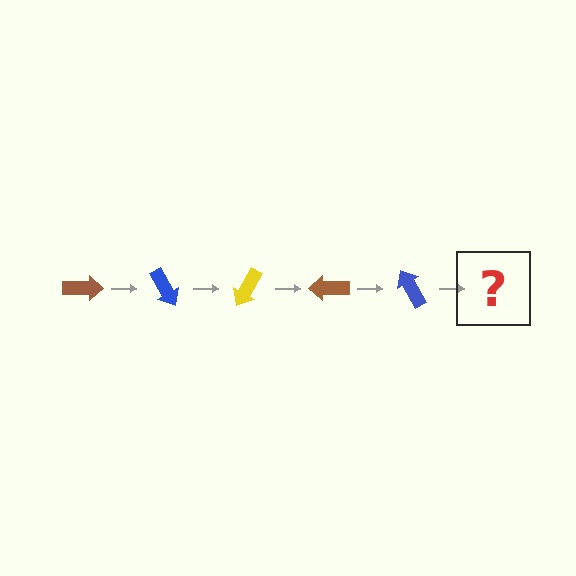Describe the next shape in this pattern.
It should be a yellow arrow, rotated 300 degrees from the start.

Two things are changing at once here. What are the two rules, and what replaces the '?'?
The two rules are that it rotates 60 degrees each step and the color cycles through brown, blue, and yellow. The '?' should be a yellow arrow, rotated 300 degrees from the start.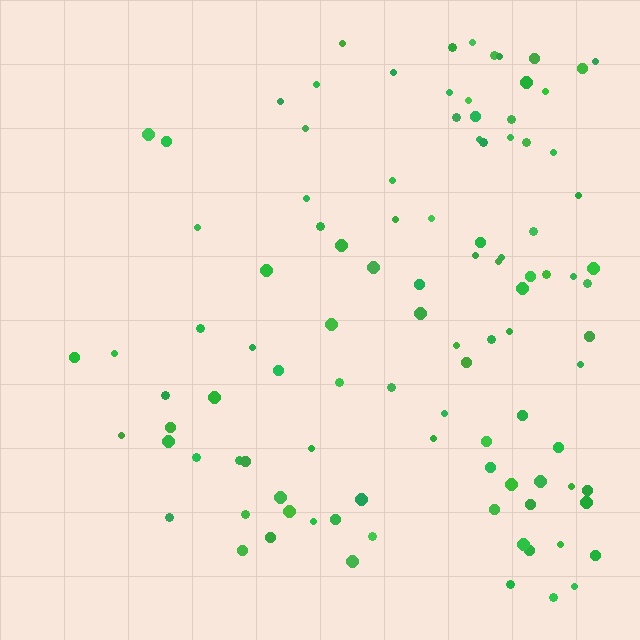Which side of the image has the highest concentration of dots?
The right.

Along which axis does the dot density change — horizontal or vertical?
Horizontal.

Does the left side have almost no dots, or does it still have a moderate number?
Still a moderate number, just noticeably fewer than the right.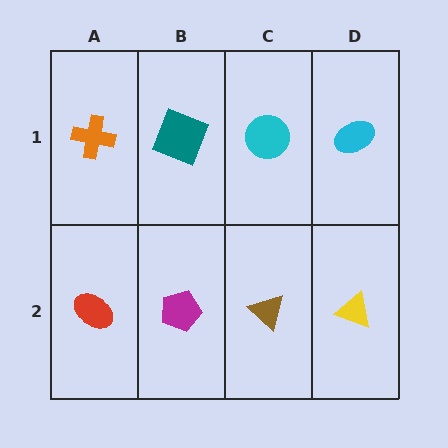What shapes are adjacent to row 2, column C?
A cyan circle (row 1, column C), a magenta pentagon (row 2, column B), a yellow triangle (row 2, column D).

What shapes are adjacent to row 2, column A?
An orange cross (row 1, column A), a magenta pentagon (row 2, column B).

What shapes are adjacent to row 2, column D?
A cyan ellipse (row 1, column D), a brown triangle (row 2, column C).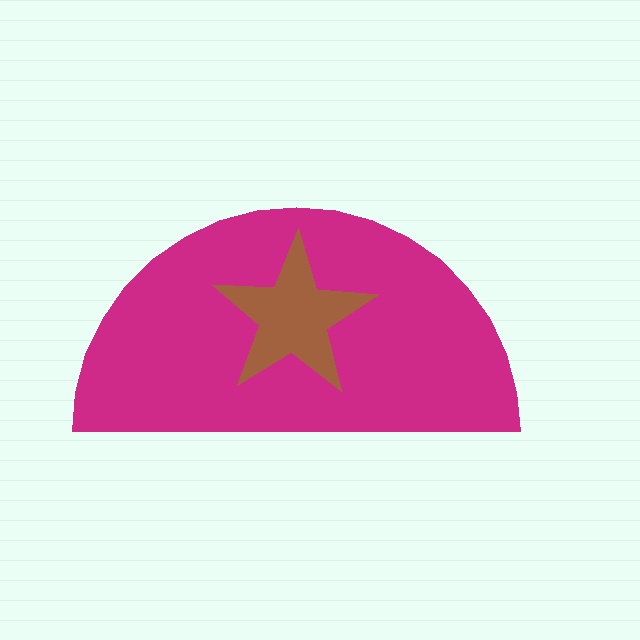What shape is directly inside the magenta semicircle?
The brown star.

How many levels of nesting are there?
2.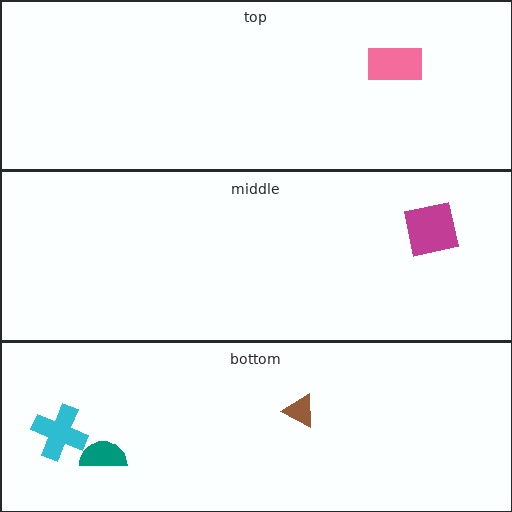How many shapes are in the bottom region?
3.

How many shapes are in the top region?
1.